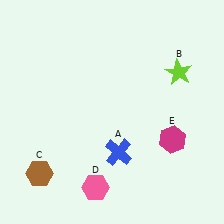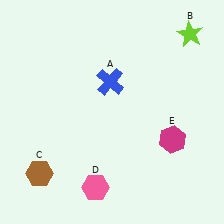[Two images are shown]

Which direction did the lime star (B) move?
The lime star (B) moved up.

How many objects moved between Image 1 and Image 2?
2 objects moved between the two images.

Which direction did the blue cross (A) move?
The blue cross (A) moved up.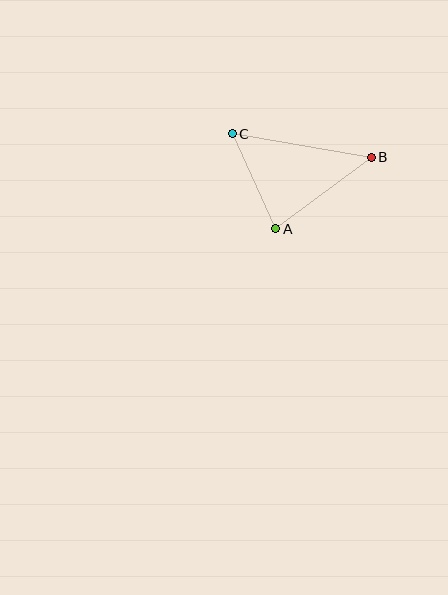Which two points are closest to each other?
Points A and C are closest to each other.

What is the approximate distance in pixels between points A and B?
The distance between A and B is approximately 119 pixels.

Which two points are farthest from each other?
Points B and C are farthest from each other.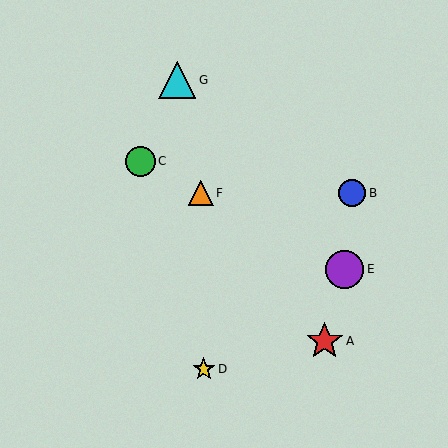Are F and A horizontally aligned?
No, F is at y≈193 and A is at y≈341.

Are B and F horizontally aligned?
Yes, both are at y≈193.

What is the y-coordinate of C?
Object C is at y≈161.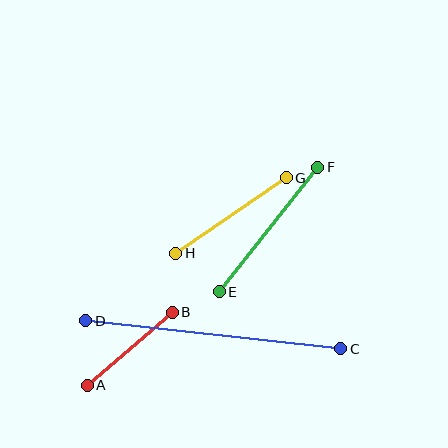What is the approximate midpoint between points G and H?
The midpoint is at approximately (231, 216) pixels.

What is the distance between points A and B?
The distance is approximately 112 pixels.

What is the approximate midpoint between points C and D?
The midpoint is at approximately (213, 335) pixels.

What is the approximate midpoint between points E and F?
The midpoint is at approximately (269, 229) pixels.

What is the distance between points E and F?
The distance is approximately 159 pixels.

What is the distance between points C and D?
The distance is approximately 257 pixels.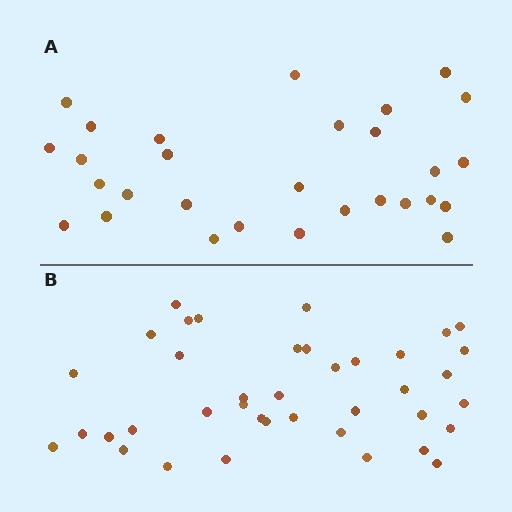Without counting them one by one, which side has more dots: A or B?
Region B (the bottom region) has more dots.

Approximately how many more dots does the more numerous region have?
Region B has roughly 10 or so more dots than region A.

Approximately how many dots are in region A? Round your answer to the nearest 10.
About 30 dots. (The exact count is 29, which rounds to 30.)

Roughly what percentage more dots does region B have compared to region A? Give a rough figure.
About 35% more.